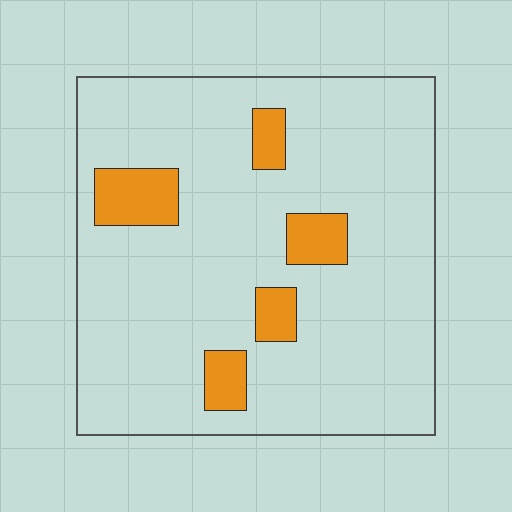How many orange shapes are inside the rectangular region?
5.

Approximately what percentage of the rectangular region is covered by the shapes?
Approximately 10%.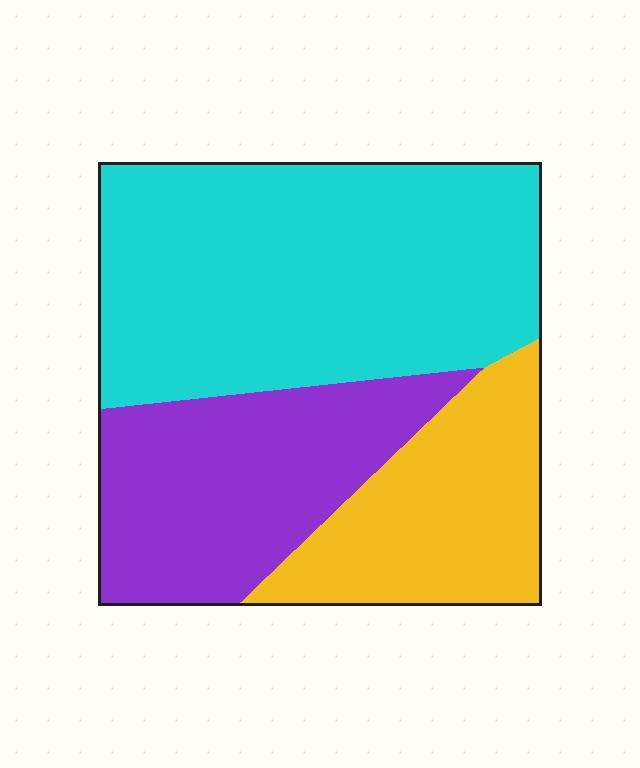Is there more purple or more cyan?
Cyan.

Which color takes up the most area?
Cyan, at roughly 50%.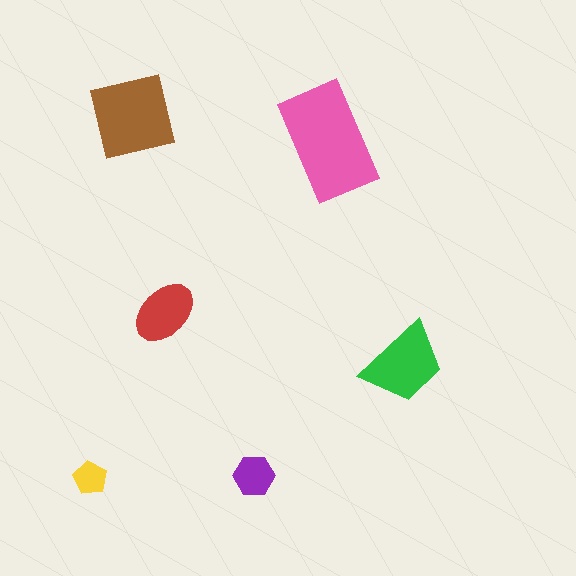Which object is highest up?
The brown square is topmost.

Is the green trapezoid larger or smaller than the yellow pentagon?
Larger.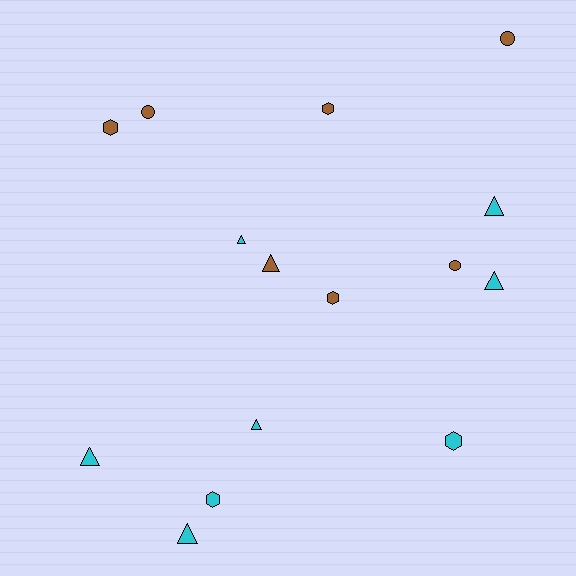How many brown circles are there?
There are 3 brown circles.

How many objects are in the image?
There are 15 objects.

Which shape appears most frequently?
Triangle, with 7 objects.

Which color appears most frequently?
Cyan, with 8 objects.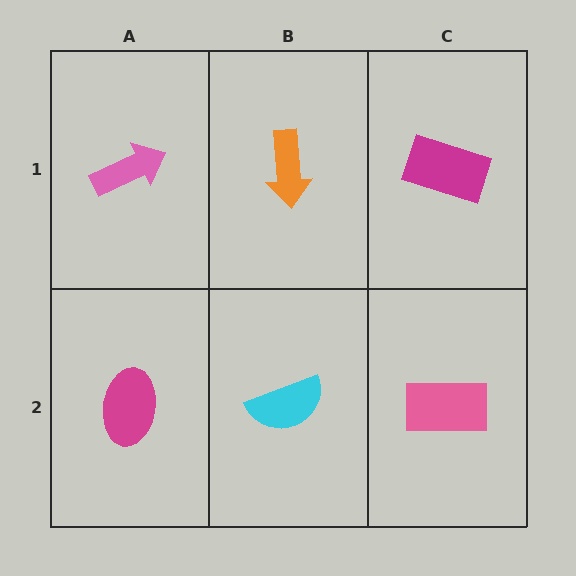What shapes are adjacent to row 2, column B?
An orange arrow (row 1, column B), a magenta ellipse (row 2, column A), a pink rectangle (row 2, column C).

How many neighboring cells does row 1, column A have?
2.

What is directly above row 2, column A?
A pink arrow.